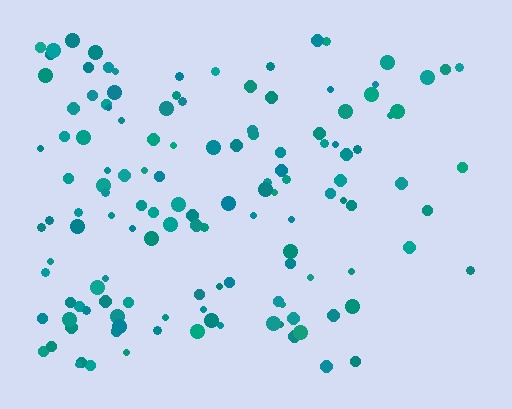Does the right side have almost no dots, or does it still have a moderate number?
Still a moderate number, just noticeably fewer than the left.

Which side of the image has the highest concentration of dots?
The left.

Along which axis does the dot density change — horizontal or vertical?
Horizontal.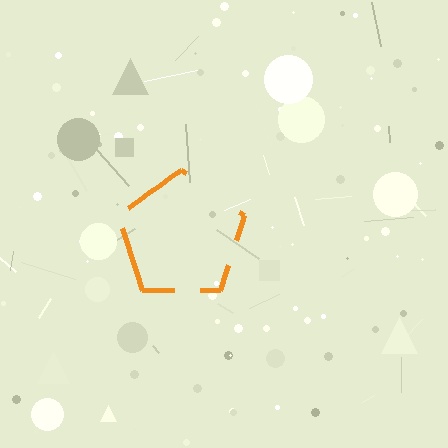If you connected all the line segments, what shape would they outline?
They would outline a pentagon.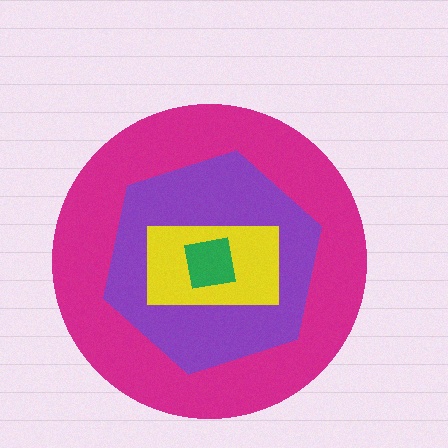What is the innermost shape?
The green square.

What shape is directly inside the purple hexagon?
The yellow rectangle.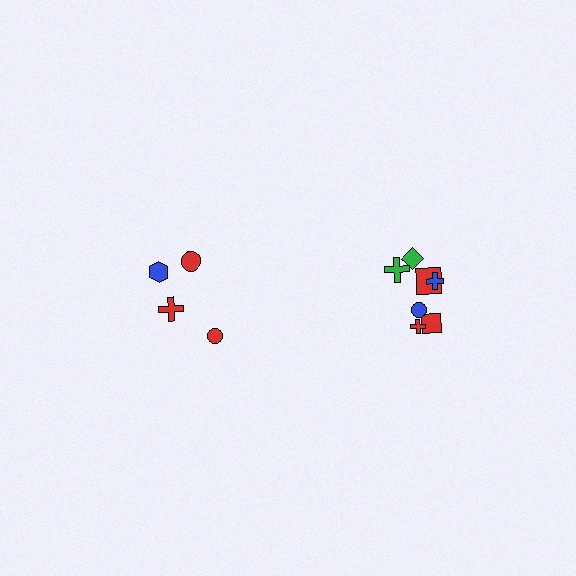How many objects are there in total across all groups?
There are 11 objects.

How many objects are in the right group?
There are 7 objects.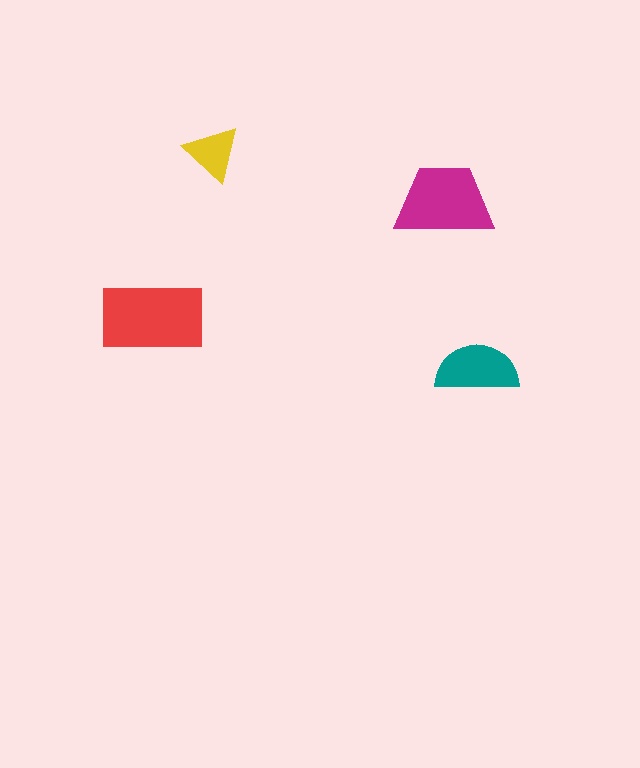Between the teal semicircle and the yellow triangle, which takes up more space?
The teal semicircle.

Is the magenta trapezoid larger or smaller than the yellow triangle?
Larger.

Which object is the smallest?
The yellow triangle.